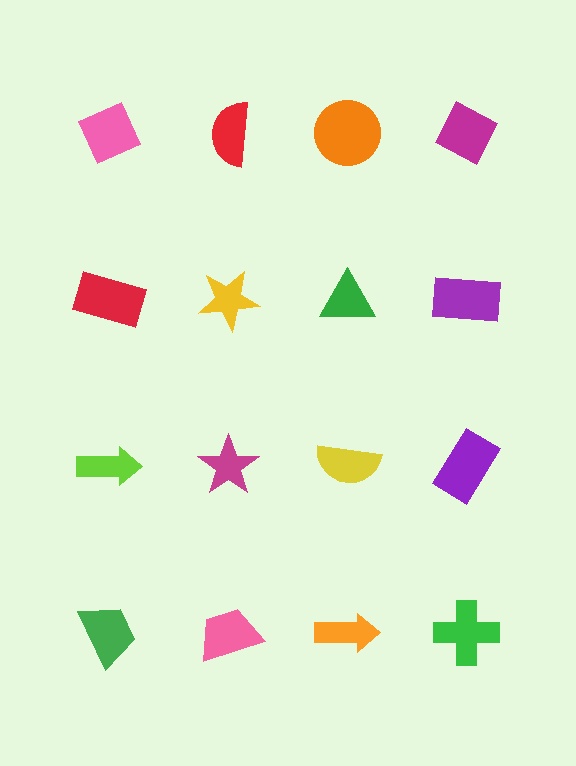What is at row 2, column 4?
A purple rectangle.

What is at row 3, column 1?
A lime arrow.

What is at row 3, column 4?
A purple rectangle.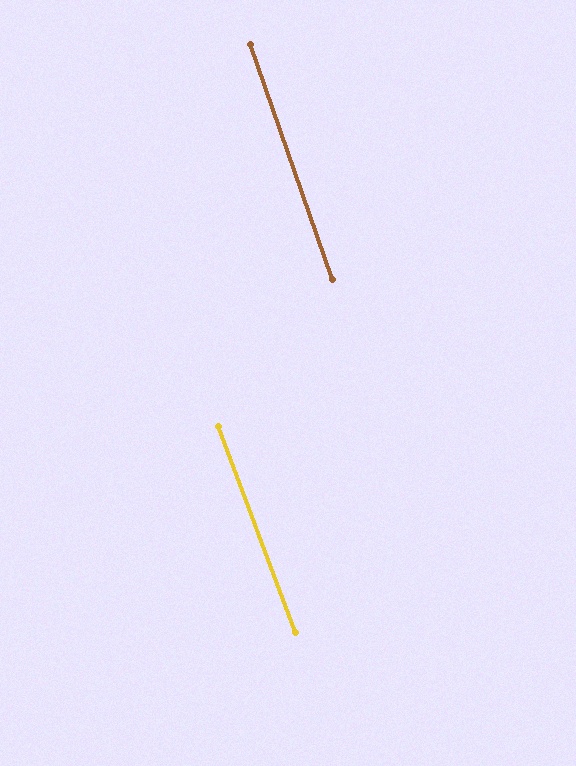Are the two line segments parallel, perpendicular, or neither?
Parallel — their directions differ by only 1.2°.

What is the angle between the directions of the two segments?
Approximately 1 degree.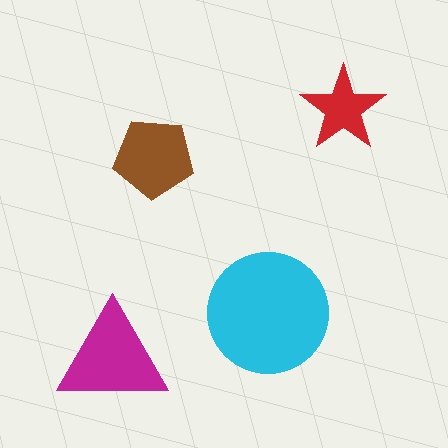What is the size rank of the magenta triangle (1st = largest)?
2nd.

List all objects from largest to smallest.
The cyan circle, the magenta triangle, the brown pentagon, the red star.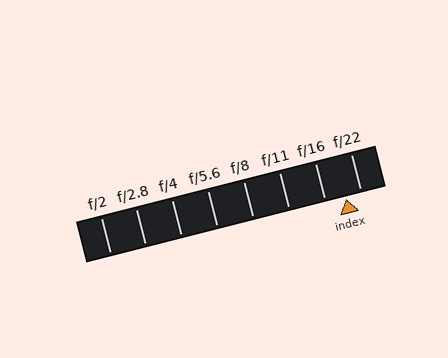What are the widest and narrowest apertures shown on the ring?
The widest aperture shown is f/2 and the narrowest is f/22.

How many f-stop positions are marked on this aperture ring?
There are 8 f-stop positions marked.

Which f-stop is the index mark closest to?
The index mark is closest to f/22.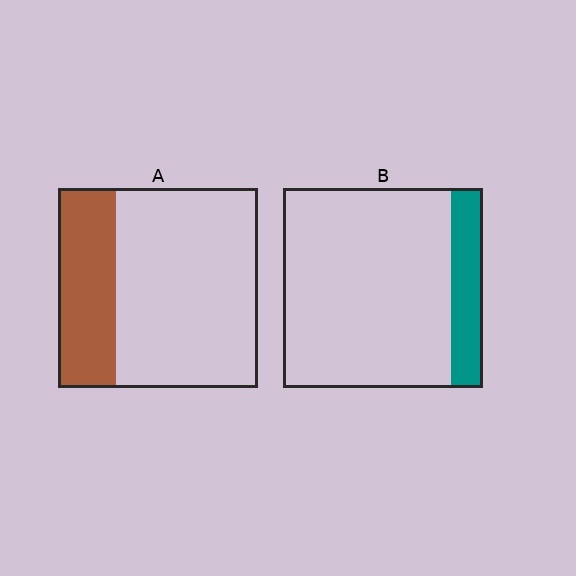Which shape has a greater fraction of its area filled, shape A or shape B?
Shape A.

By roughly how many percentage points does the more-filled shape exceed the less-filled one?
By roughly 15 percentage points (A over B).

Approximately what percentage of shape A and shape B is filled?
A is approximately 30% and B is approximately 15%.